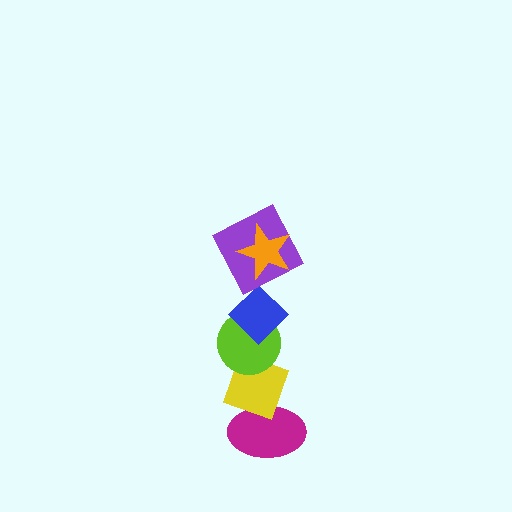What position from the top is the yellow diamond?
The yellow diamond is 5th from the top.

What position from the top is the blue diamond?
The blue diamond is 3rd from the top.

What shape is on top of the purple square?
The orange star is on top of the purple square.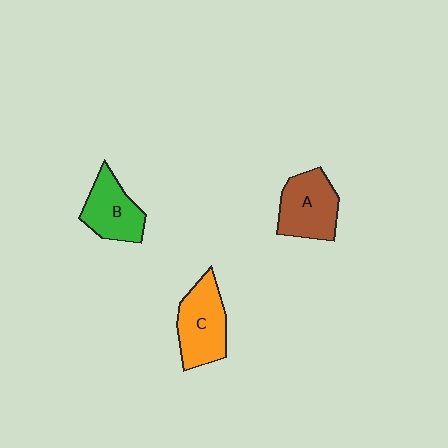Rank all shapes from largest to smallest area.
From largest to smallest: C (orange), A (brown), B (green).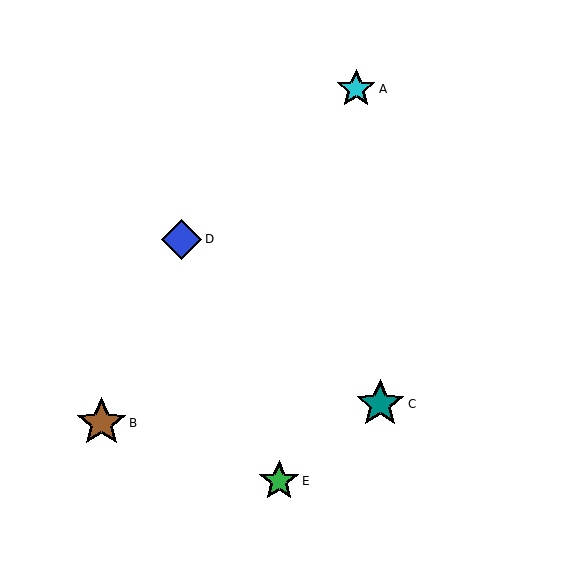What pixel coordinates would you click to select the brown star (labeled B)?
Click at (102, 423) to select the brown star B.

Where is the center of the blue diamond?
The center of the blue diamond is at (182, 239).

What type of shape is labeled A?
Shape A is a cyan star.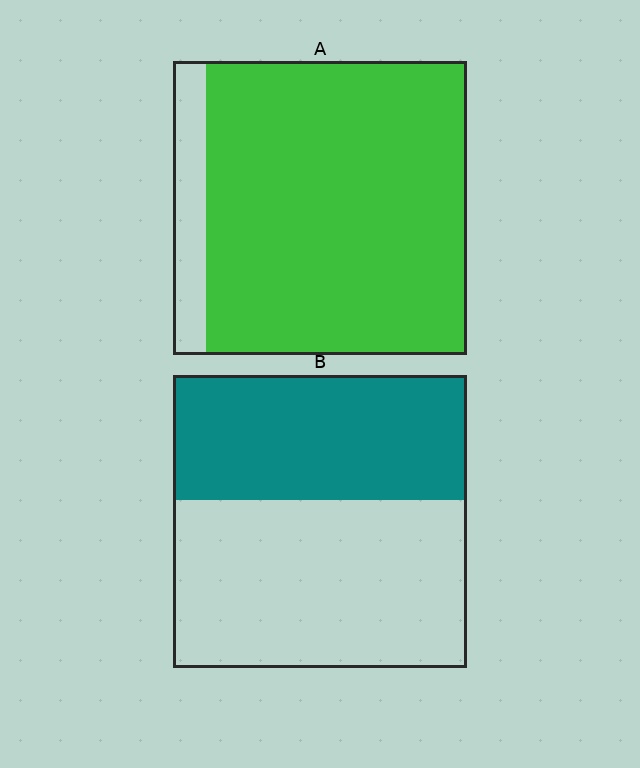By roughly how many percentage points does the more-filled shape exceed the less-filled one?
By roughly 45 percentage points (A over B).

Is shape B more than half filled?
No.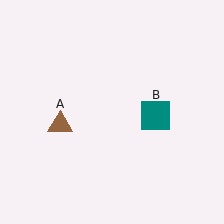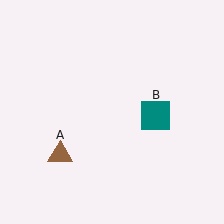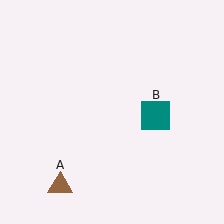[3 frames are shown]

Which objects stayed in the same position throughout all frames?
Teal square (object B) remained stationary.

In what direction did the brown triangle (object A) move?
The brown triangle (object A) moved down.